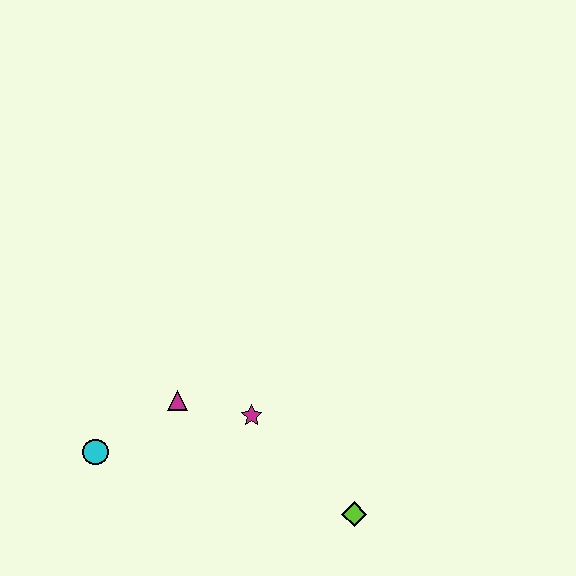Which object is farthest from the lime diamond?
The cyan circle is farthest from the lime diamond.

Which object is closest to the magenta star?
The magenta triangle is closest to the magenta star.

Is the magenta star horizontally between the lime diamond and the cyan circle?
Yes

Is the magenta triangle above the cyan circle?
Yes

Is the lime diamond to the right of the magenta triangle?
Yes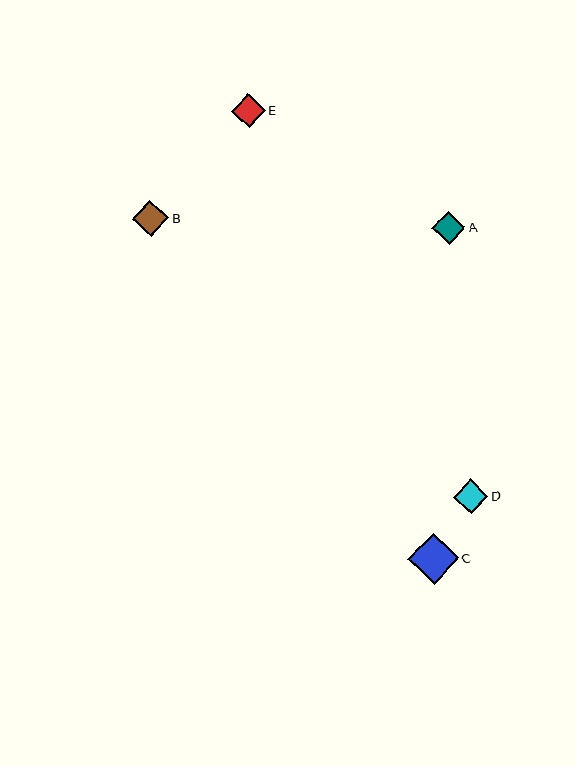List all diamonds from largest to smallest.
From largest to smallest: C, B, D, E, A.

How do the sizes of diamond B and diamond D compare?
Diamond B and diamond D are approximately the same size.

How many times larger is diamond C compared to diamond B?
Diamond C is approximately 1.4 times the size of diamond B.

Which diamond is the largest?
Diamond C is the largest with a size of approximately 50 pixels.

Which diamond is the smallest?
Diamond A is the smallest with a size of approximately 33 pixels.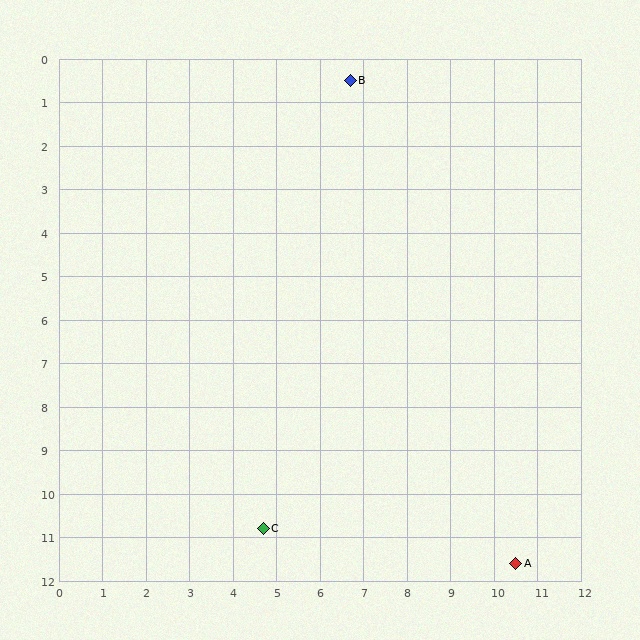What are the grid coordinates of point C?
Point C is at approximately (4.7, 10.8).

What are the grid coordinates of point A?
Point A is at approximately (10.5, 11.6).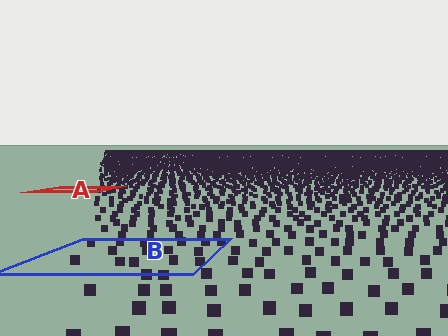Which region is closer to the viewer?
Region B is closer. The texture elements there are larger and more spread out.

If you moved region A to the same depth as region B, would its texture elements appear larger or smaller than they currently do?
They would appear larger. At a closer depth, the same texture elements are projected at a bigger on-screen size.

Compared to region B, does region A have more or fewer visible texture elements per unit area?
Region A has more texture elements per unit area — they are packed more densely because it is farther away.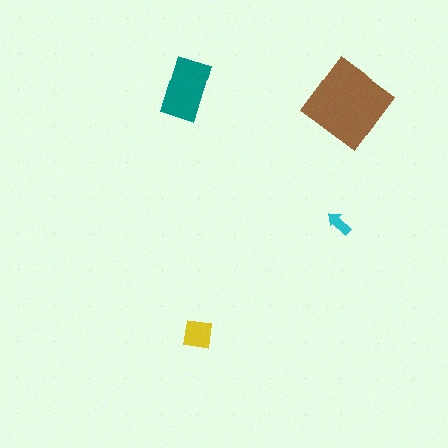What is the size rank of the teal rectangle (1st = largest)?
2nd.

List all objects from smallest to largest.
The cyan arrow, the yellow square, the teal rectangle, the brown diamond.